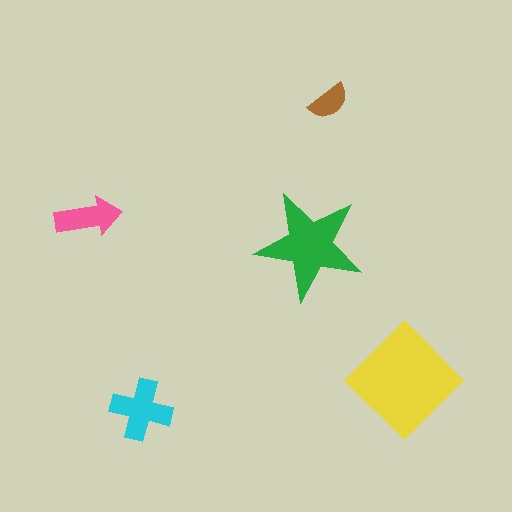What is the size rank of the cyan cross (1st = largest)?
3rd.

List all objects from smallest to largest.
The brown semicircle, the pink arrow, the cyan cross, the green star, the yellow diamond.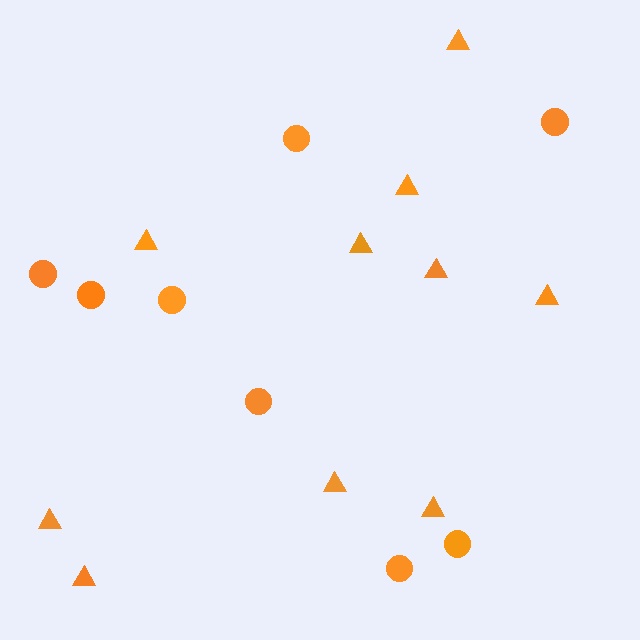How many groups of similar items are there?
There are 2 groups: one group of circles (8) and one group of triangles (10).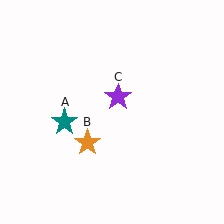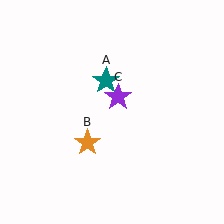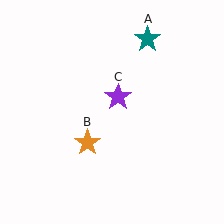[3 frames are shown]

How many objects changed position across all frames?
1 object changed position: teal star (object A).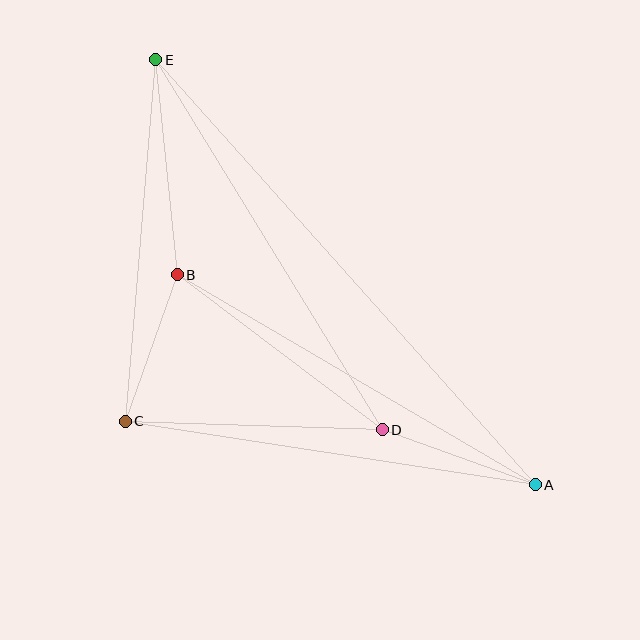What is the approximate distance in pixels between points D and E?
The distance between D and E is approximately 434 pixels.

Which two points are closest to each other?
Points B and C are closest to each other.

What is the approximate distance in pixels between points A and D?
The distance between A and D is approximately 163 pixels.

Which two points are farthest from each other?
Points A and E are farthest from each other.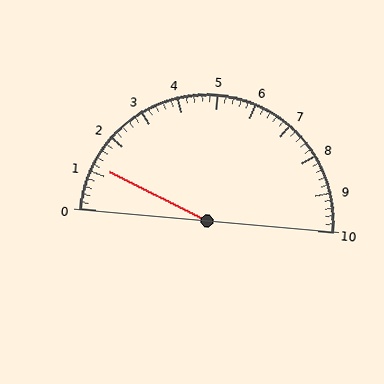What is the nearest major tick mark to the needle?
The nearest major tick mark is 1.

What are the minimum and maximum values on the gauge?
The gauge ranges from 0 to 10.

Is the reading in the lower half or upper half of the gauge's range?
The reading is in the lower half of the range (0 to 10).